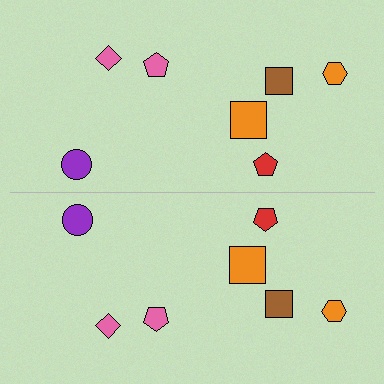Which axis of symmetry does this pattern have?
The pattern has a horizontal axis of symmetry running through the center of the image.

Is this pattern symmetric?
Yes, this pattern has bilateral (reflection) symmetry.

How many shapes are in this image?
There are 14 shapes in this image.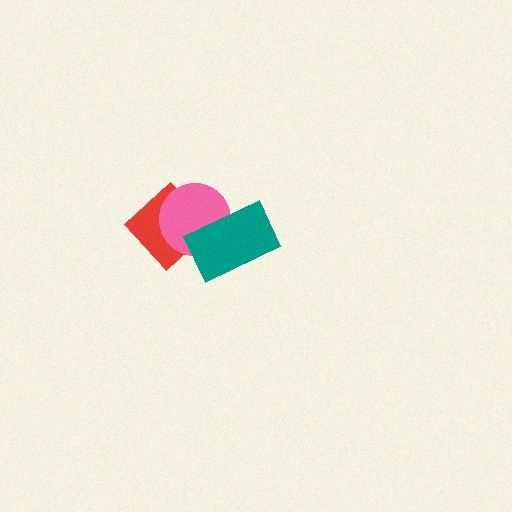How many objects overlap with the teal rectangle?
1 object overlaps with the teal rectangle.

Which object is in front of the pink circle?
The teal rectangle is in front of the pink circle.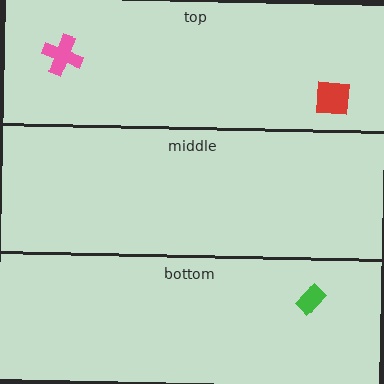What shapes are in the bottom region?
The green rectangle.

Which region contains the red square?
The top region.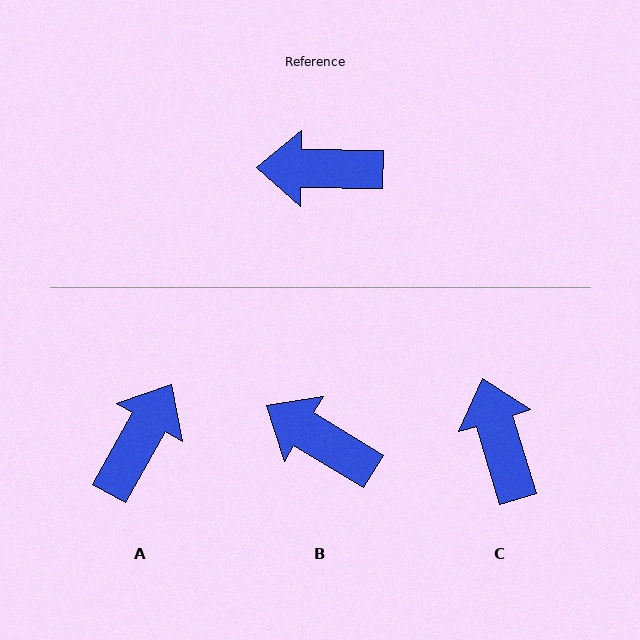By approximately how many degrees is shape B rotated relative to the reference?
Approximately 31 degrees clockwise.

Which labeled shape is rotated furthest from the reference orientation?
A, about 119 degrees away.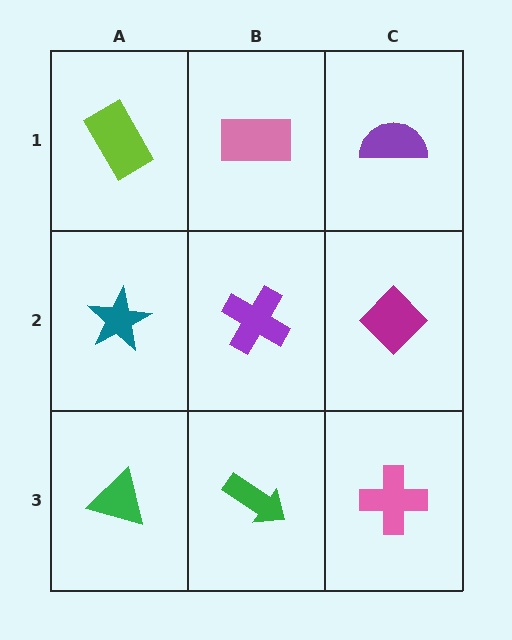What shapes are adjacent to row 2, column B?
A pink rectangle (row 1, column B), a green arrow (row 3, column B), a teal star (row 2, column A), a magenta diamond (row 2, column C).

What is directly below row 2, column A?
A green triangle.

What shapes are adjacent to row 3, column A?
A teal star (row 2, column A), a green arrow (row 3, column B).